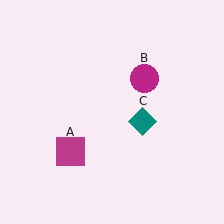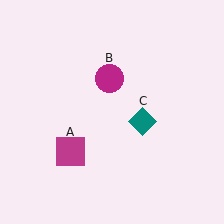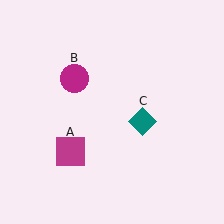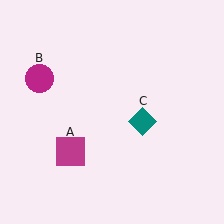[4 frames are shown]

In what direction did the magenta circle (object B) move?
The magenta circle (object B) moved left.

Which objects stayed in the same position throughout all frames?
Magenta square (object A) and teal diamond (object C) remained stationary.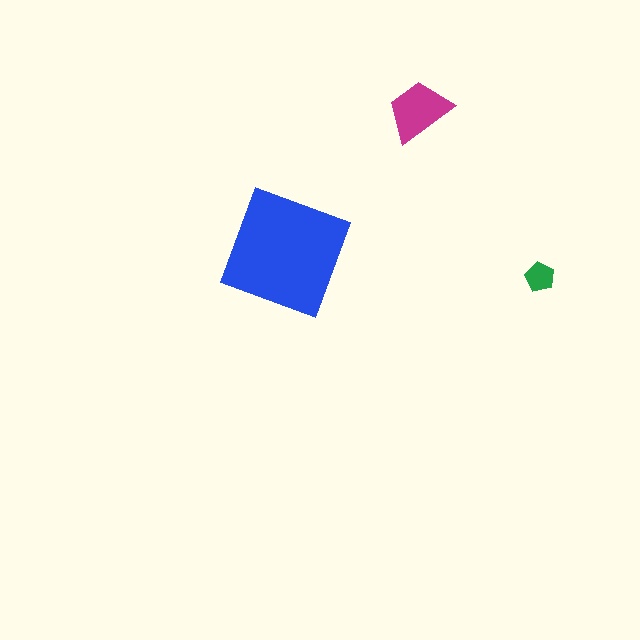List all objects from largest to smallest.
The blue square, the magenta trapezoid, the green pentagon.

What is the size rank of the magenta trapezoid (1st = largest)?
2nd.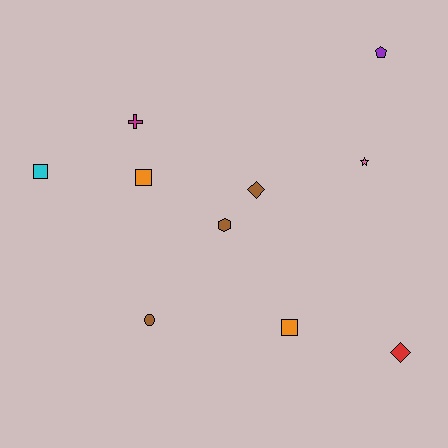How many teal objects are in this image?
There are no teal objects.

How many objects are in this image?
There are 10 objects.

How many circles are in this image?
There is 1 circle.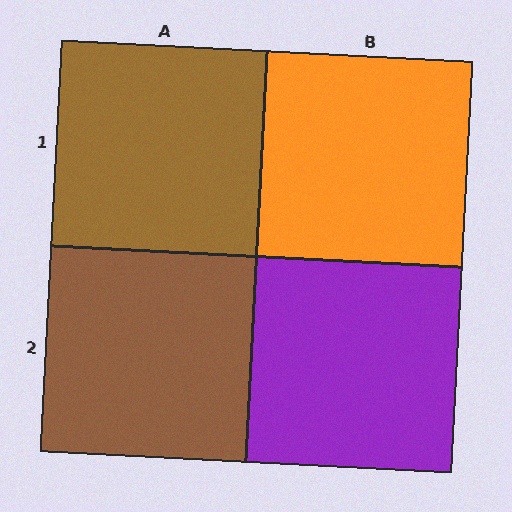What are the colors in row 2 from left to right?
Brown, purple.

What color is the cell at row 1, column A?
Brown.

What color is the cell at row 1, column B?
Orange.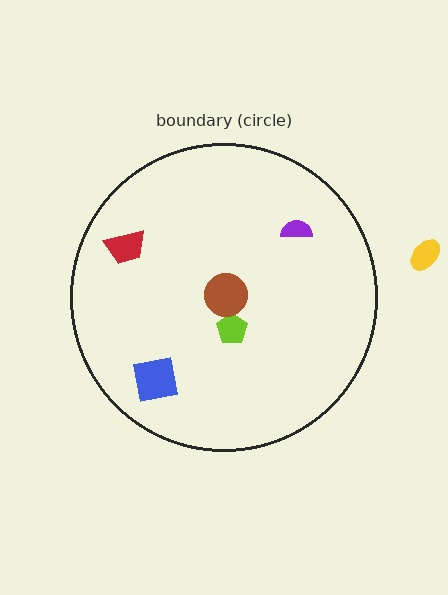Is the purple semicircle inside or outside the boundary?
Inside.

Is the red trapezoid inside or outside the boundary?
Inside.